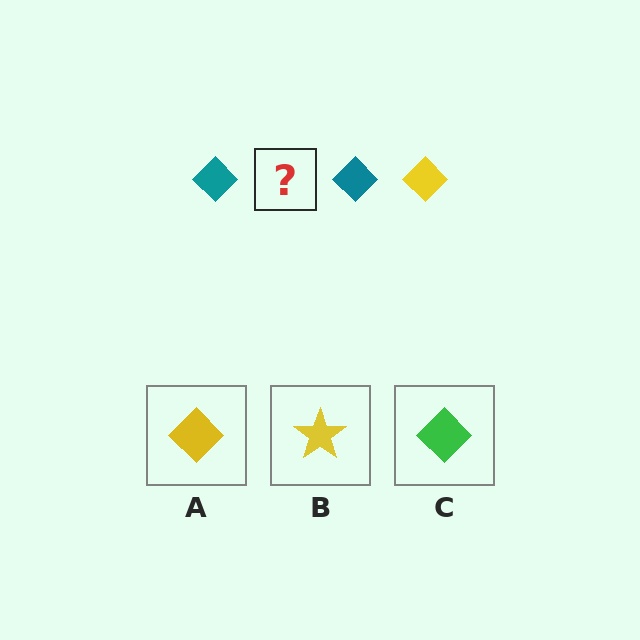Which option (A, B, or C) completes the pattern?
A.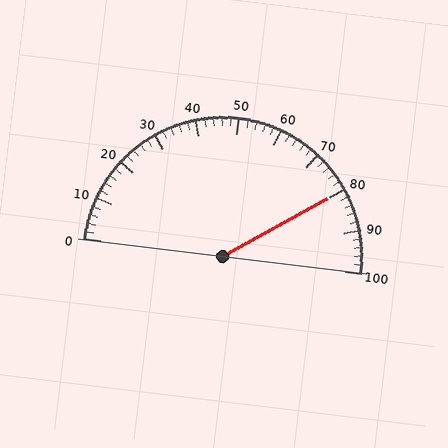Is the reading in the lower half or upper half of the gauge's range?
The reading is in the upper half of the range (0 to 100).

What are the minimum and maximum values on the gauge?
The gauge ranges from 0 to 100.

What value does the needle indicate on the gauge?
The needle indicates approximately 80.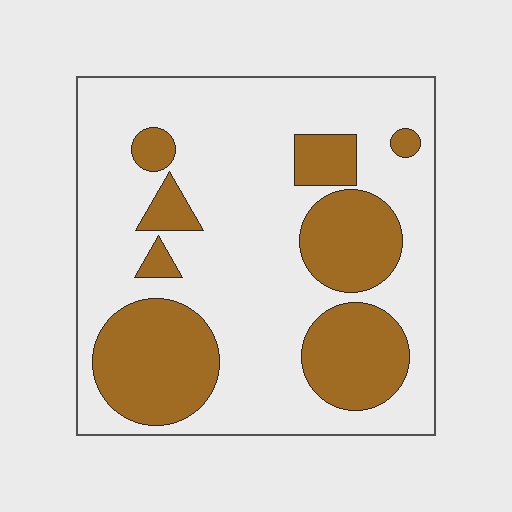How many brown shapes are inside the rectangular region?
8.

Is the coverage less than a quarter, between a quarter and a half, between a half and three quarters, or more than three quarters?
Between a quarter and a half.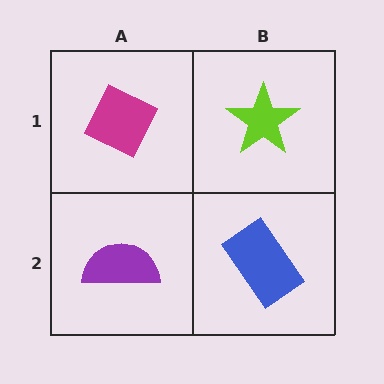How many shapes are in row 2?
2 shapes.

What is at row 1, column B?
A lime star.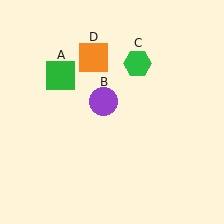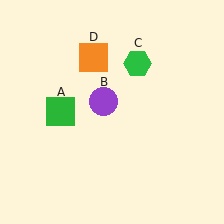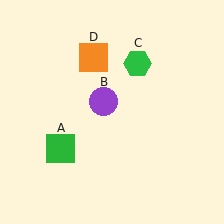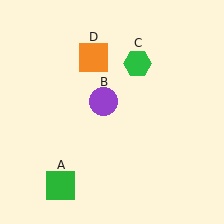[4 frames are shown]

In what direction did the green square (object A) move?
The green square (object A) moved down.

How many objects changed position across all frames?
1 object changed position: green square (object A).